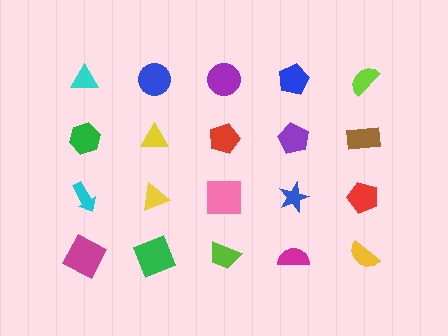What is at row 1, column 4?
A blue pentagon.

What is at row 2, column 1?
A green hexagon.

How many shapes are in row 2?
5 shapes.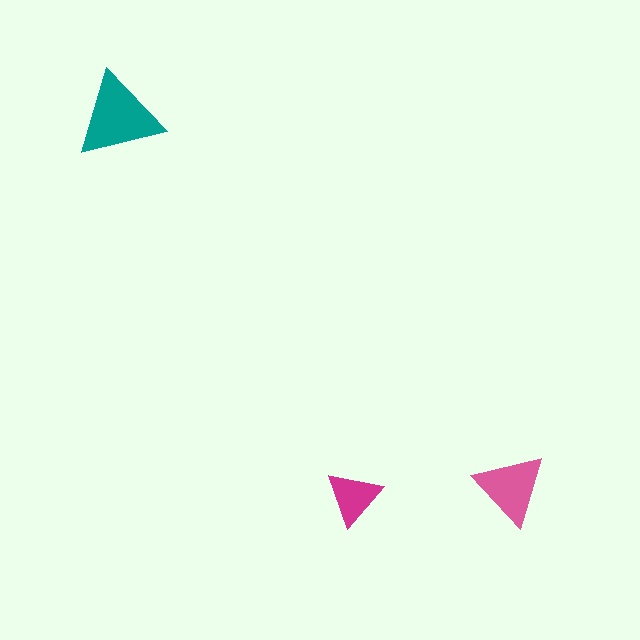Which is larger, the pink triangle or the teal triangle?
The teal one.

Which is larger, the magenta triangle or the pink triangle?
The pink one.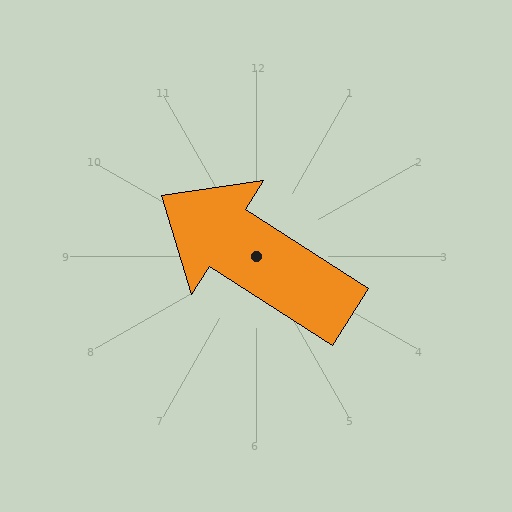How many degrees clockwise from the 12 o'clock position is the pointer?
Approximately 303 degrees.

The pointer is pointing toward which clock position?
Roughly 10 o'clock.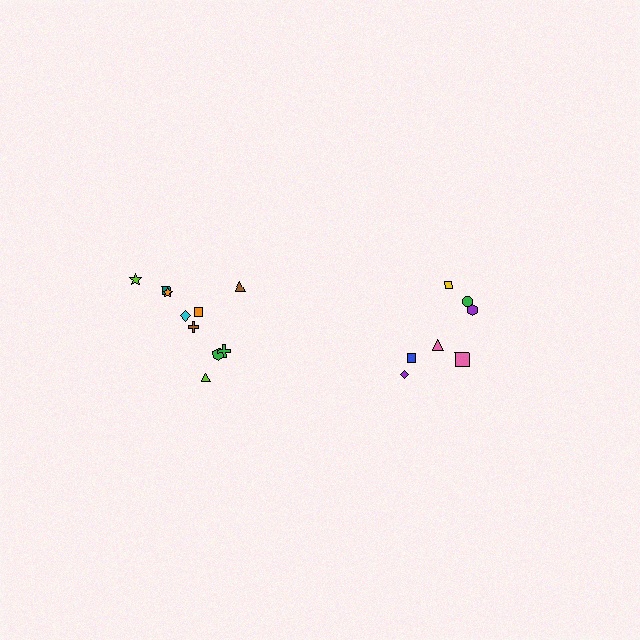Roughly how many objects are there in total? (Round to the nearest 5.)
Roughly 15 objects in total.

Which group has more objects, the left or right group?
The left group.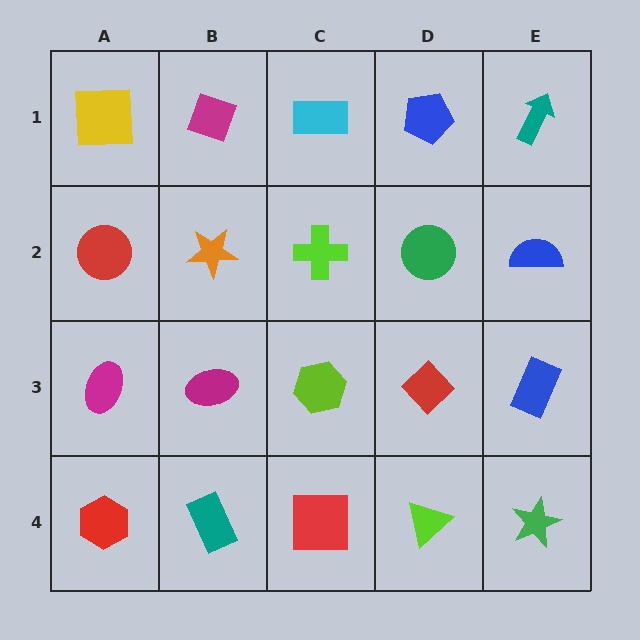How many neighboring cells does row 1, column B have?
3.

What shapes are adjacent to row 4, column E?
A blue rectangle (row 3, column E), a lime triangle (row 4, column D).